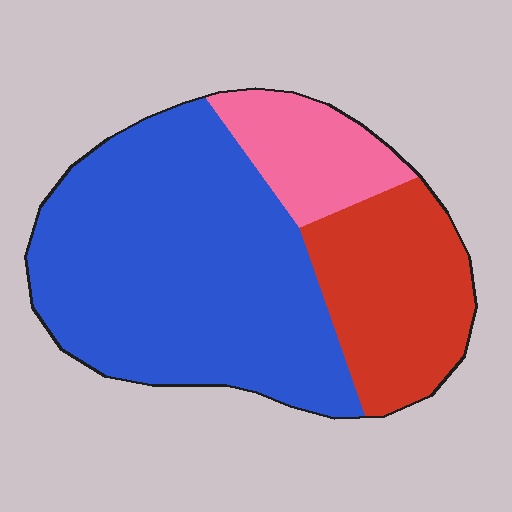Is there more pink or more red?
Red.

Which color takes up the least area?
Pink, at roughly 15%.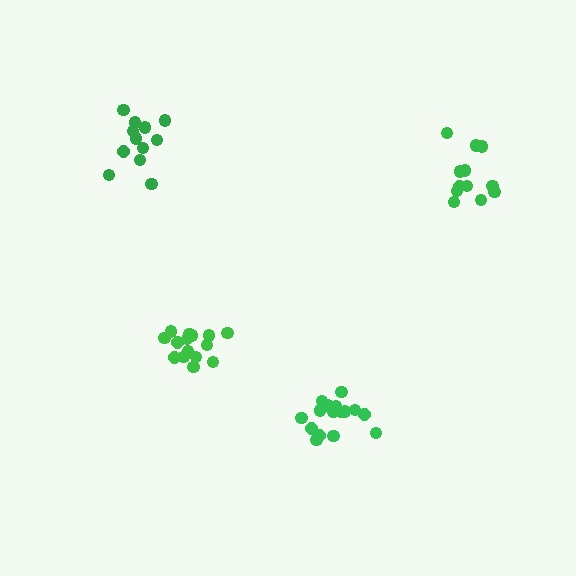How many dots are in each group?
Group 1: 18 dots, Group 2: 15 dots, Group 3: 13 dots, Group 4: 12 dots (58 total).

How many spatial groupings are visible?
There are 4 spatial groupings.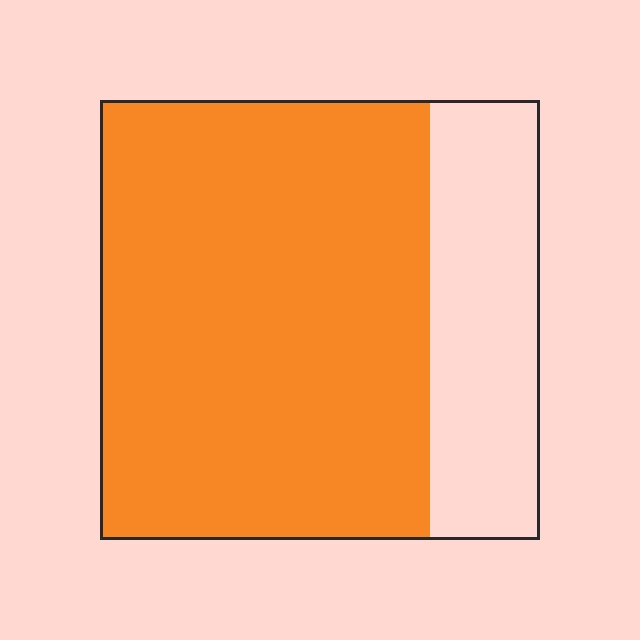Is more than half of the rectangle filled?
Yes.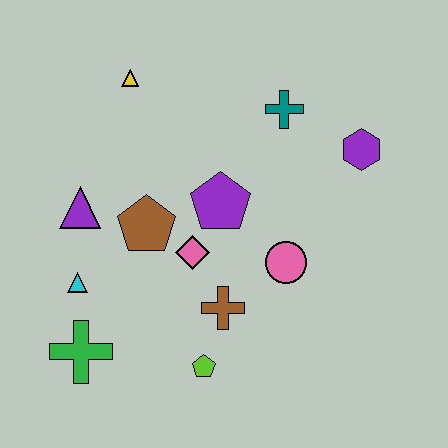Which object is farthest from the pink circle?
The yellow triangle is farthest from the pink circle.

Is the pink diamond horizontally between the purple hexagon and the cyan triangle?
Yes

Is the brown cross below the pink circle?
Yes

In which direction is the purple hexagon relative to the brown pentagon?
The purple hexagon is to the right of the brown pentagon.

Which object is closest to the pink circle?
The brown cross is closest to the pink circle.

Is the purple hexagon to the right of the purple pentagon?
Yes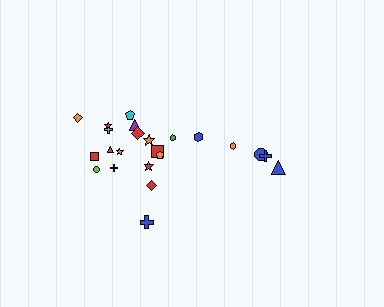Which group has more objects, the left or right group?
The left group.